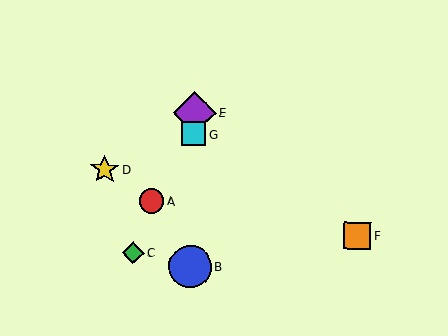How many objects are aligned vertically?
3 objects (B, E, G) are aligned vertically.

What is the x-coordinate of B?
Object B is at x≈190.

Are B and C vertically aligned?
No, B is at x≈190 and C is at x≈133.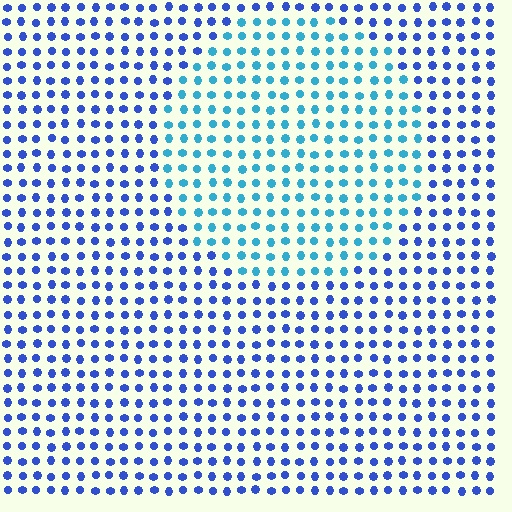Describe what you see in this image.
The image is filled with small blue elements in a uniform arrangement. A circle-shaped region is visible where the elements are tinted to a slightly different hue, forming a subtle color boundary.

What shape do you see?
I see a circle.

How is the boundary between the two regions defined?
The boundary is defined purely by a slight shift in hue (about 36 degrees). Spacing, size, and orientation are identical on both sides.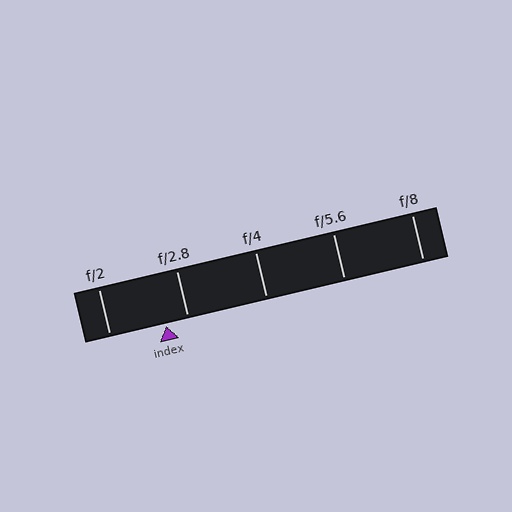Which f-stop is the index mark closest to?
The index mark is closest to f/2.8.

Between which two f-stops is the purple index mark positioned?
The index mark is between f/2 and f/2.8.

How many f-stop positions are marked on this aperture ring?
There are 5 f-stop positions marked.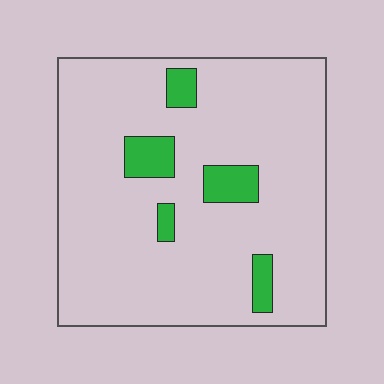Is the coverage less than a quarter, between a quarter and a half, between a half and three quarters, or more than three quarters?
Less than a quarter.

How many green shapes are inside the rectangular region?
5.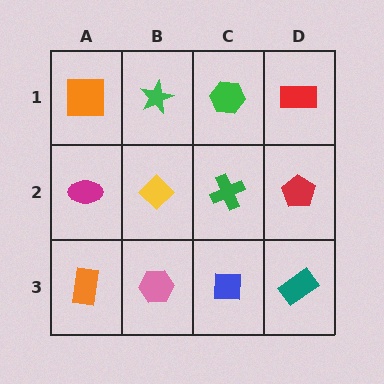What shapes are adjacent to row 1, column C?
A green cross (row 2, column C), a green star (row 1, column B), a red rectangle (row 1, column D).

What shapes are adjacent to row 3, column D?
A red pentagon (row 2, column D), a blue square (row 3, column C).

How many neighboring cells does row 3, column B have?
3.